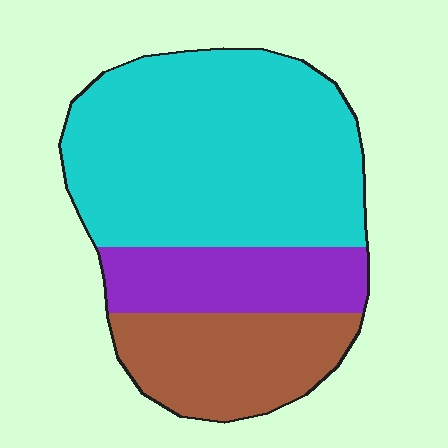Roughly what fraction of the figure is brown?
Brown covers about 25% of the figure.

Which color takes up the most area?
Cyan, at roughly 60%.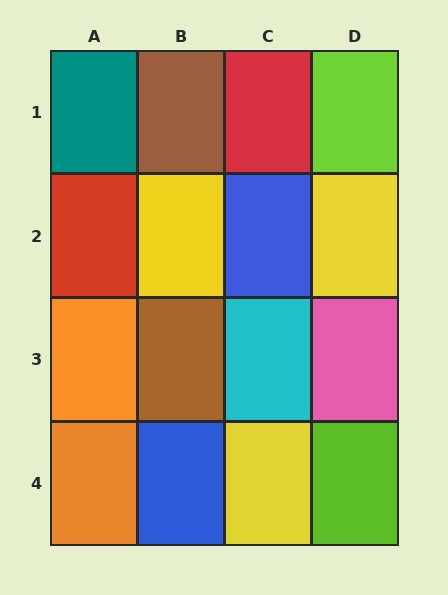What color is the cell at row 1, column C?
Red.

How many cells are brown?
2 cells are brown.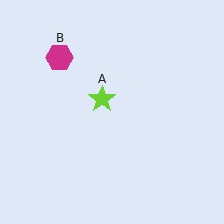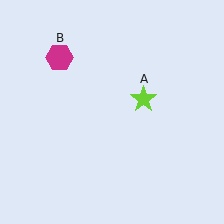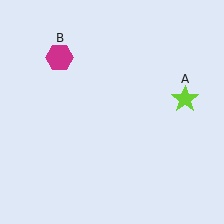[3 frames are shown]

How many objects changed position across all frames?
1 object changed position: lime star (object A).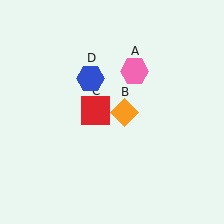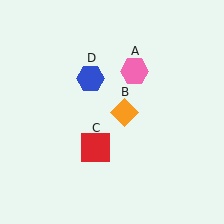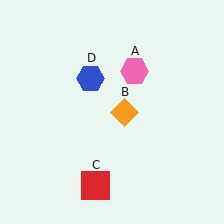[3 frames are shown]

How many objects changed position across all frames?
1 object changed position: red square (object C).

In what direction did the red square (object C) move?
The red square (object C) moved down.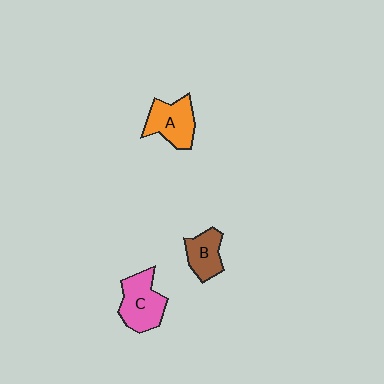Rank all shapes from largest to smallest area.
From largest to smallest: C (pink), A (orange), B (brown).